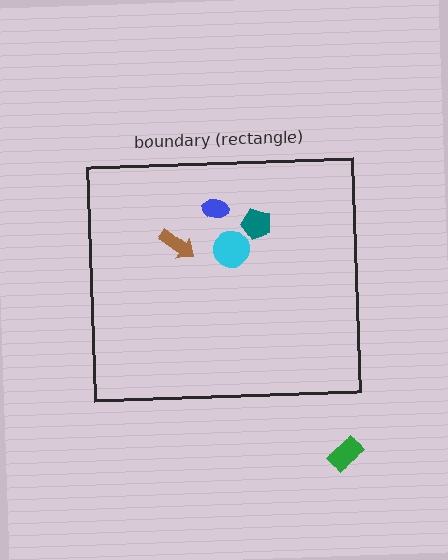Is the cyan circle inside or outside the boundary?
Inside.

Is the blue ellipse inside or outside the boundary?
Inside.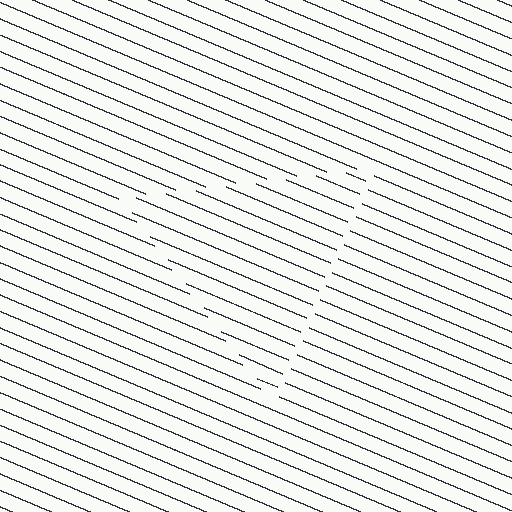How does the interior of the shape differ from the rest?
The interior of the shape contains the same grating, shifted by half a period — the contour is defined by the phase discontinuity where line-ends from the inner and outer gratings abut.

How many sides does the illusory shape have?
3 sides — the line-ends trace a triangle.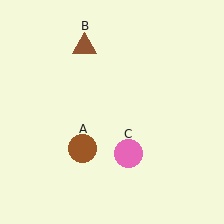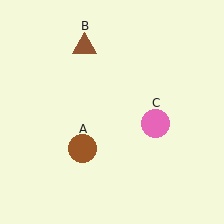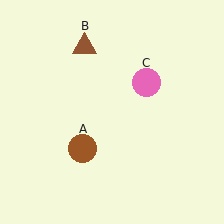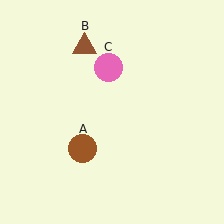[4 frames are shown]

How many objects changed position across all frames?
1 object changed position: pink circle (object C).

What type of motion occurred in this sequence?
The pink circle (object C) rotated counterclockwise around the center of the scene.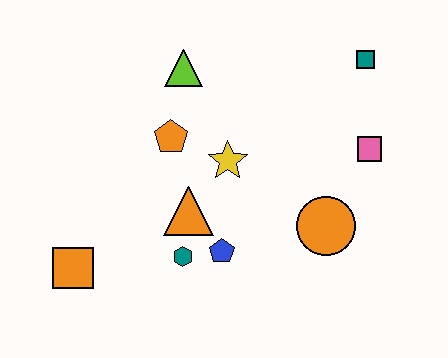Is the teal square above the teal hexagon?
Yes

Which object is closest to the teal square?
The pink square is closest to the teal square.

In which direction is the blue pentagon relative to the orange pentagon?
The blue pentagon is below the orange pentagon.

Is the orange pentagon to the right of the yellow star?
No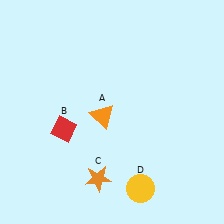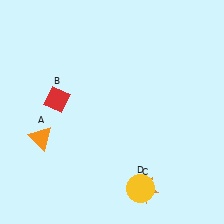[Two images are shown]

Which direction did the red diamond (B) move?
The red diamond (B) moved up.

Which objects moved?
The objects that moved are: the orange triangle (A), the red diamond (B), the orange star (C).